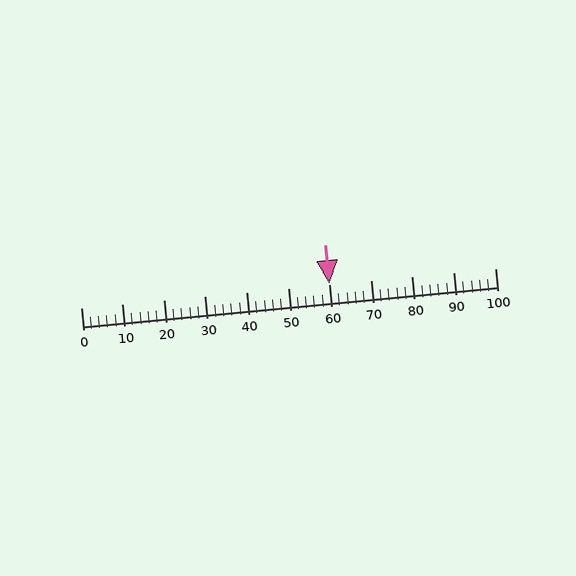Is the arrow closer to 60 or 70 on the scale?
The arrow is closer to 60.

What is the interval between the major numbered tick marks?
The major tick marks are spaced 10 units apart.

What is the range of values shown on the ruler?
The ruler shows values from 0 to 100.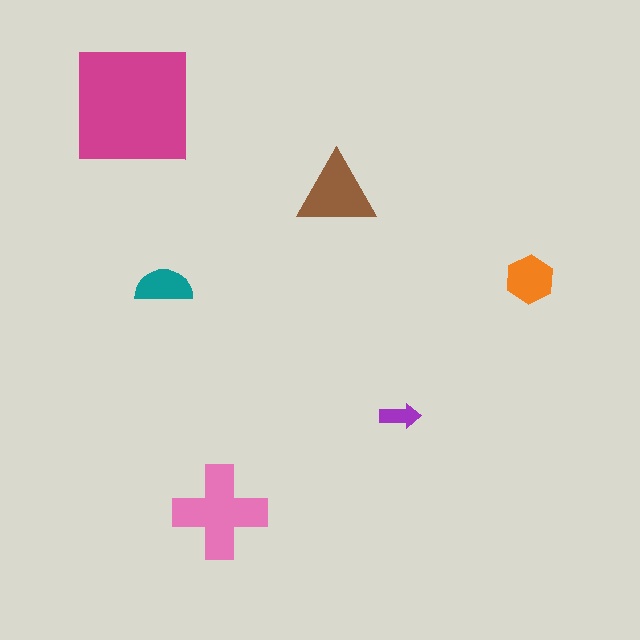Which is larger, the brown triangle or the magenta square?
The magenta square.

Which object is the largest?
The magenta square.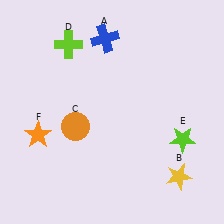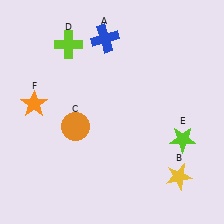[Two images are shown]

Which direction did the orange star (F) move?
The orange star (F) moved up.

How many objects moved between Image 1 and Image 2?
1 object moved between the two images.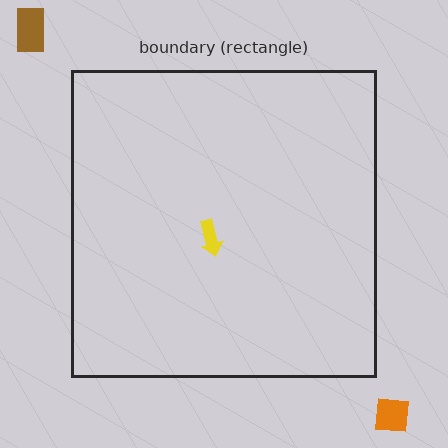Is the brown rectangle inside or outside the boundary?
Outside.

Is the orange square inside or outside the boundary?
Outside.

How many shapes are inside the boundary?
1 inside, 2 outside.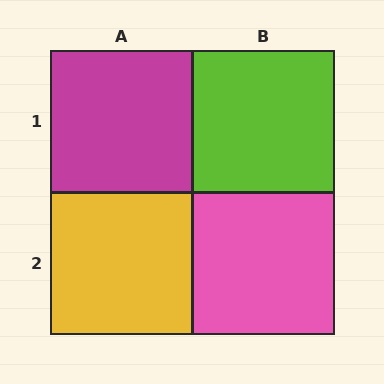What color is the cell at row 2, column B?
Pink.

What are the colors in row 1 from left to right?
Magenta, lime.